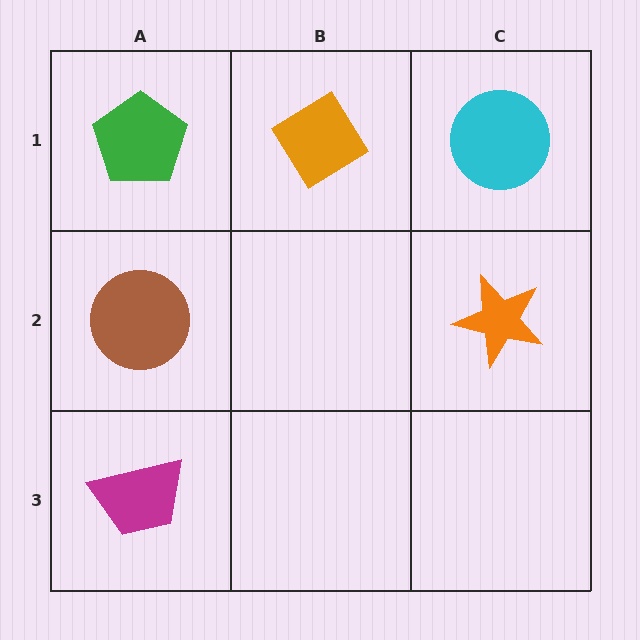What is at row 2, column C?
An orange star.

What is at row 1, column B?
An orange diamond.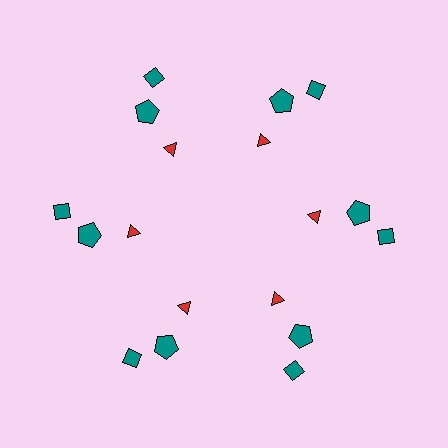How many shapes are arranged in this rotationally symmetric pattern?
There are 18 shapes, arranged in 6 groups of 3.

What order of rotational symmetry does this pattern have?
This pattern has 6-fold rotational symmetry.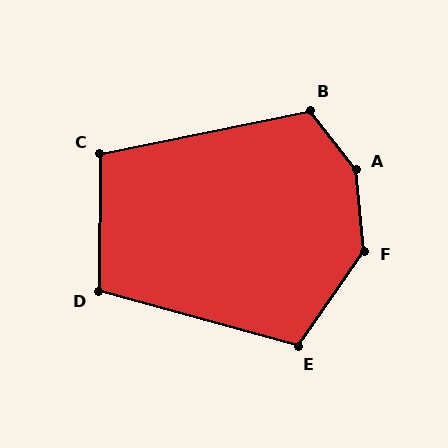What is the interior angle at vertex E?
Approximately 110 degrees (obtuse).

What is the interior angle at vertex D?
Approximately 105 degrees (obtuse).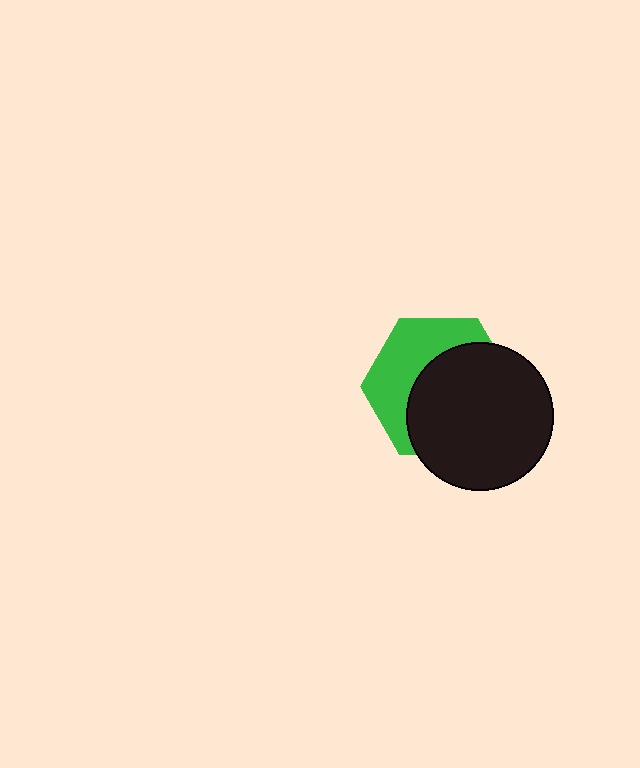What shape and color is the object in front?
The object in front is a black circle.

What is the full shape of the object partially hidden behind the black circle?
The partially hidden object is a green hexagon.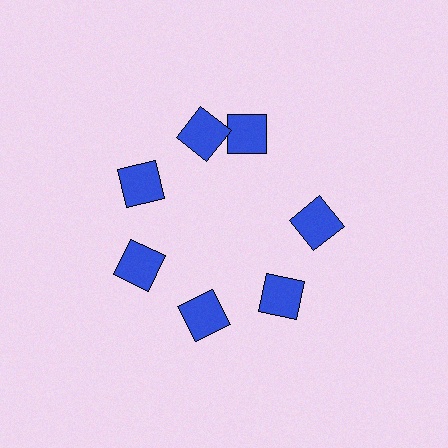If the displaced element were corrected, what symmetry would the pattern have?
It would have 7-fold rotational symmetry — the pattern would map onto itself every 51 degrees.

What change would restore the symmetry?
The symmetry would be restored by rotating it back into even spacing with its neighbors so that all 7 squares sit at equal angles and equal distance from the center.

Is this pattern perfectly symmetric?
No. The 7 blue squares are arranged in a ring, but one element near the 1 o'clock position is rotated out of alignment along the ring, breaking the 7-fold rotational symmetry.